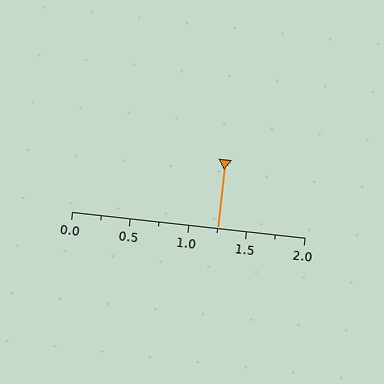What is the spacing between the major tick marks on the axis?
The major ticks are spaced 0.5 apart.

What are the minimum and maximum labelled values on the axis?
The axis runs from 0.0 to 2.0.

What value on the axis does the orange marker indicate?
The marker indicates approximately 1.25.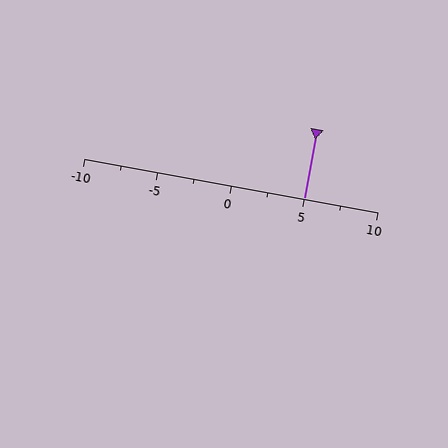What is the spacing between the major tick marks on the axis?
The major ticks are spaced 5 apart.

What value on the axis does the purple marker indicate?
The marker indicates approximately 5.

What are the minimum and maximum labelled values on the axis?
The axis runs from -10 to 10.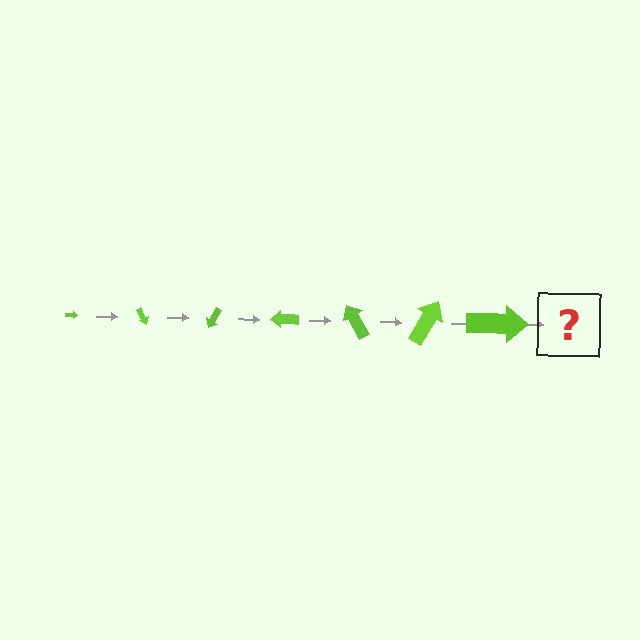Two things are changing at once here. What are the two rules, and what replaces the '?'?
The two rules are that the arrow grows larger each step and it rotates 60 degrees each step. The '?' should be an arrow, larger than the previous one and rotated 420 degrees from the start.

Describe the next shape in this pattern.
It should be an arrow, larger than the previous one and rotated 420 degrees from the start.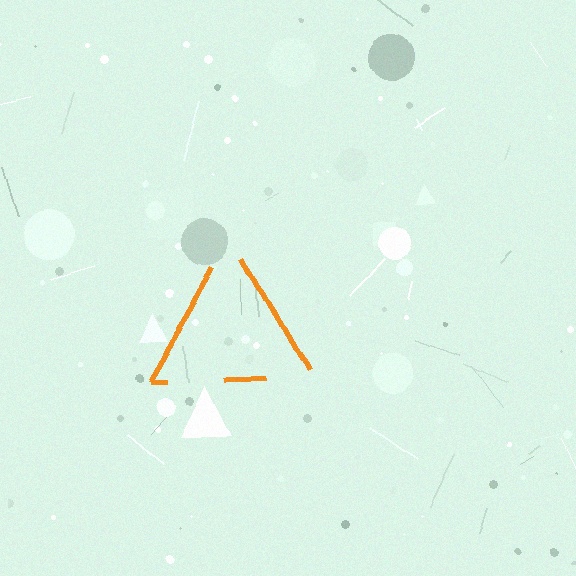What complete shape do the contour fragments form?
The contour fragments form a triangle.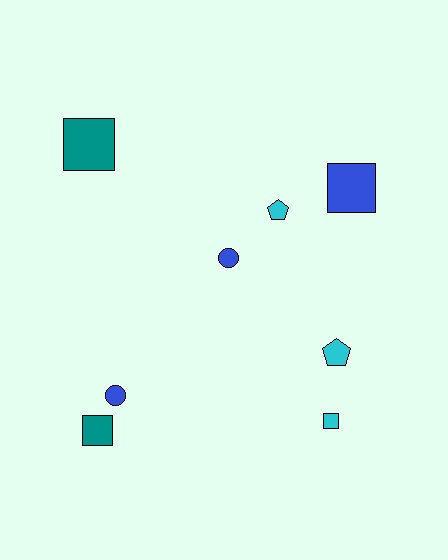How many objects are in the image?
There are 8 objects.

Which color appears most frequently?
Blue, with 3 objects.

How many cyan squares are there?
There is 1 cyan square.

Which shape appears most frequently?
Square, with 4 objects.